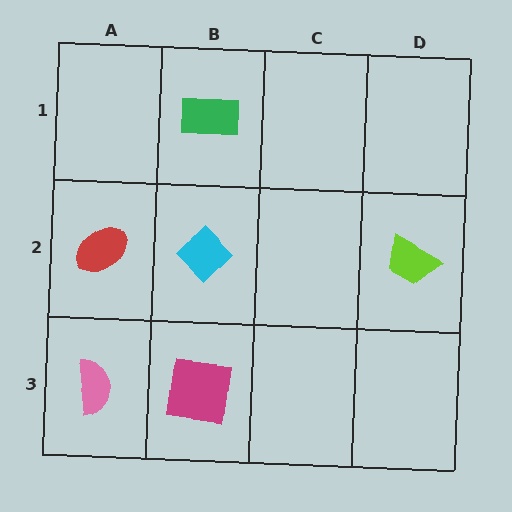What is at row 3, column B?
A magenta square.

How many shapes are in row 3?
2 shapes.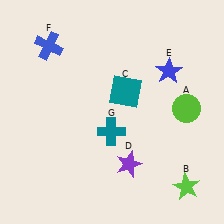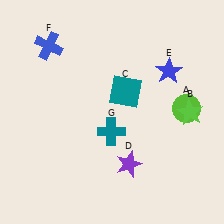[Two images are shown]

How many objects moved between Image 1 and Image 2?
1 object moved between the two images.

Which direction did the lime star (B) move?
The lime star (B) moved up.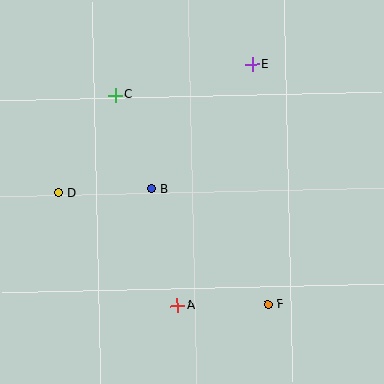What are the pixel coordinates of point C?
Point C is at (115, 95).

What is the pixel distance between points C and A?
The distance between C and A is 219 pixels.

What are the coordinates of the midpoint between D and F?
The midpoint between D and F is at (163, 249).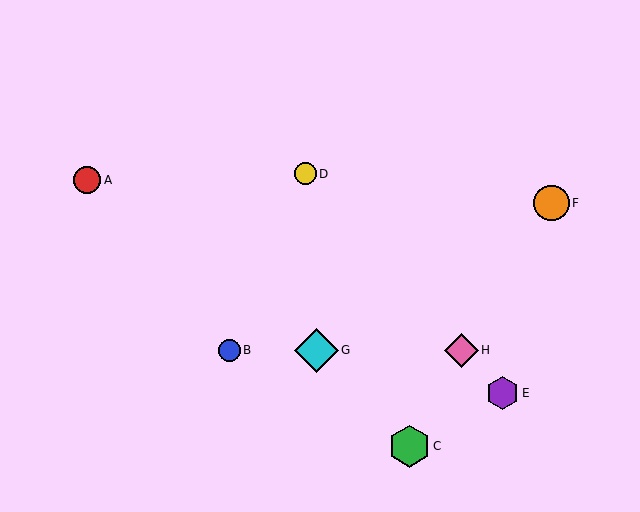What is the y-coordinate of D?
Object D is at y≈174.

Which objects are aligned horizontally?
Objects B, G, H are aligned horizontally.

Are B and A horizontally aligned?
No, B is at y≈350 and A is at y≈180.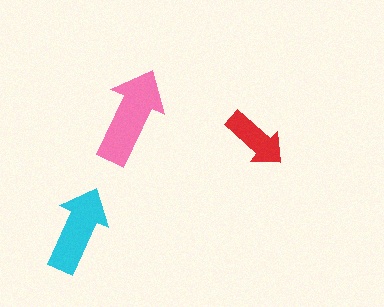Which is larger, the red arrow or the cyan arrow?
The cyan one.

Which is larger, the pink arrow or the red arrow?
The pink one.